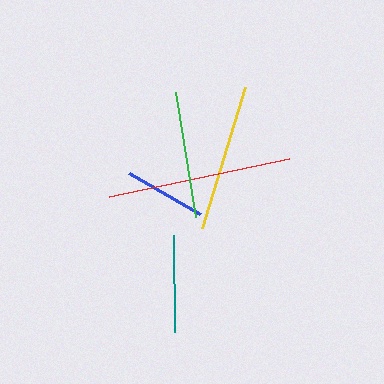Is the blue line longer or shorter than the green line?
The green line is longer than the blue line.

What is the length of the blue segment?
The blue segment is approximately 82 pixels long.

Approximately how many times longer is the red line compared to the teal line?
The red line is approximately 1.9 times the length of the teal line.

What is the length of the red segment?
The red segment is approximately 183 pixels long.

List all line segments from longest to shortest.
From longest to shortest: red, yellow, green, teal, blue.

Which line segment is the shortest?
The blue line is the shortest at approximately 82 pixels.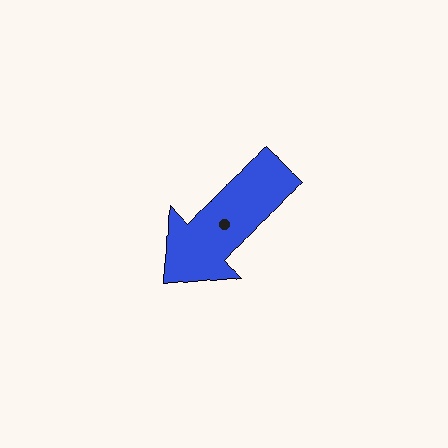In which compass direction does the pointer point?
Southwest.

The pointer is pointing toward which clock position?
Roughly 7 o'clock.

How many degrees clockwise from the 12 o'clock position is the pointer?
Approximately 223 degrees.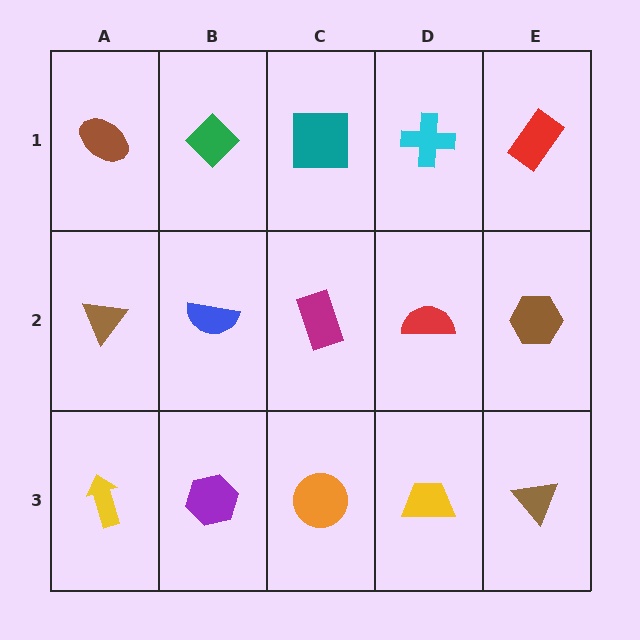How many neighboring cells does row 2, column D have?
4.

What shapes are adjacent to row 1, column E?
A brown hexagon (row 2, column E), a cyan cross (row 1, column D).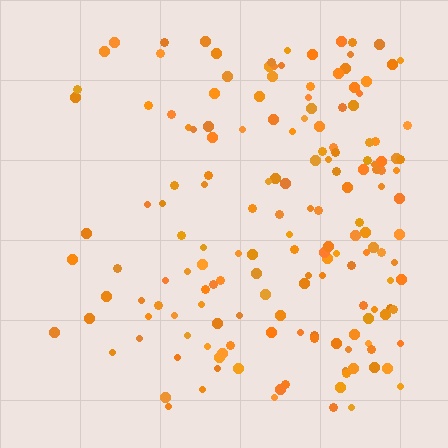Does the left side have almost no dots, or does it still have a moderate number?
Still a moderate number, just noticeably fewer than the right.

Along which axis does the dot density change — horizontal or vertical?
Horizontal.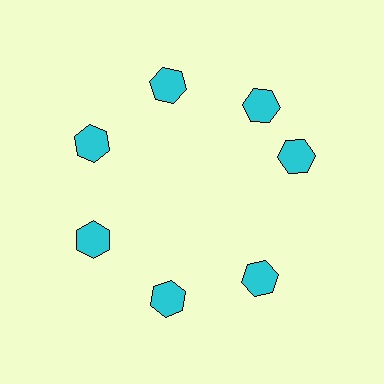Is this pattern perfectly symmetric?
No. The 7 cyan hexagons are arranged in a ring, but one element near the 3 o'clock position is rotated out of alignment along the ring, breaking the 7-fold rotational symmetry.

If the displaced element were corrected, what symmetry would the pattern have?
It would have 7-fold rotational symmetry — the pattern would map onto itself every 51 degrees.